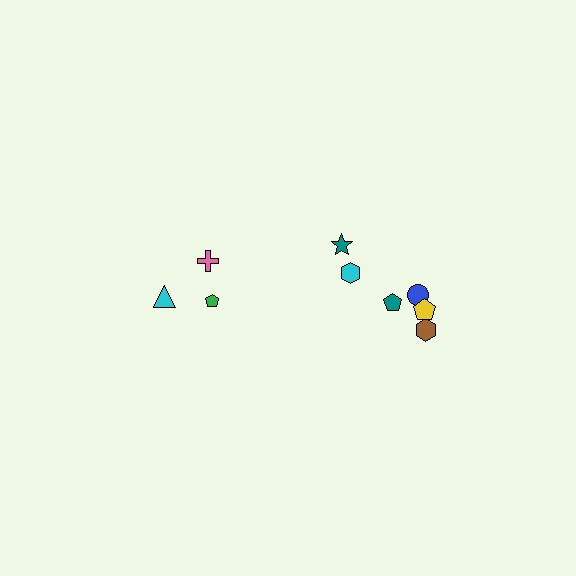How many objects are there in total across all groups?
There are 9 objects.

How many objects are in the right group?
There are 6 objects.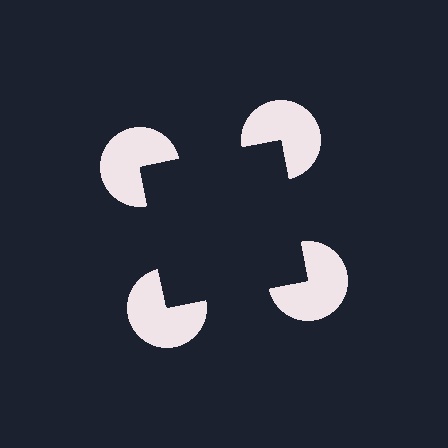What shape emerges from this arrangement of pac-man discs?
An illusory square — its edges are inferred from the aligned wedge cuts in the pac-man discs, not physically drawn.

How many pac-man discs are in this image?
There are 4 — one at each vertex of the illusory square.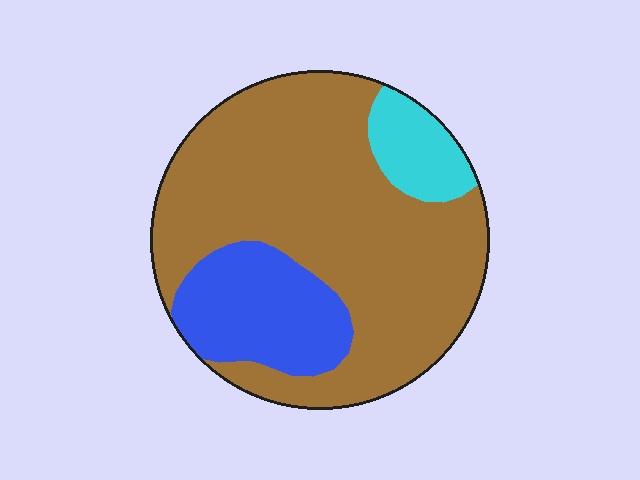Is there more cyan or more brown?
Brown.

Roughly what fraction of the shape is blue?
Blue covers 20% of the shape.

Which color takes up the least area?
Cyan, at roughly 10%.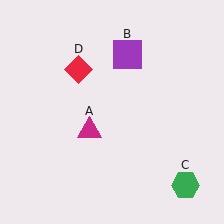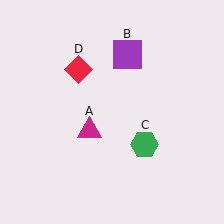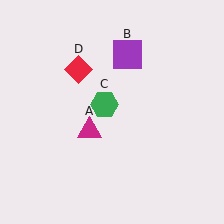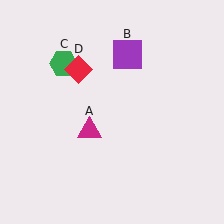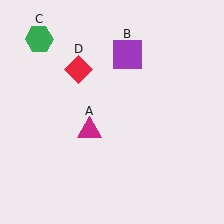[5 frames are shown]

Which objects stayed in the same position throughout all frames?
Magenta triangle (object A) and purple square (object B) and red diamond (object D) remained stationary.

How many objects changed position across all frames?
1 object changed position: green hexagon (object C).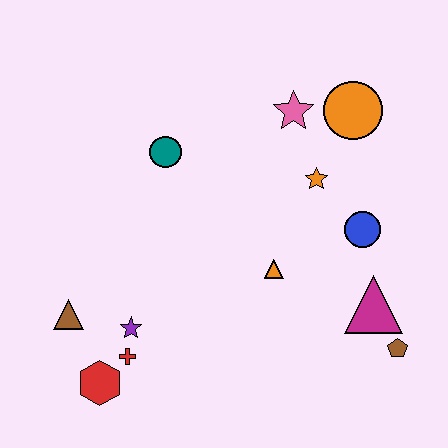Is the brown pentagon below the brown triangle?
Yes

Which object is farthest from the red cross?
The orange circle is farthest from the red cross.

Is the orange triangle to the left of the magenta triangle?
Yes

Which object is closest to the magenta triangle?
The brown pentagon is closest to the magenta triangle.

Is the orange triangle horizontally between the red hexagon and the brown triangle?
No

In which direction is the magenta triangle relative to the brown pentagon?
The magenta triangle is above the brown pentagon.